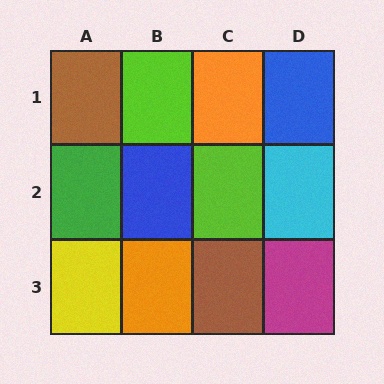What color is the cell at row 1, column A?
Brown.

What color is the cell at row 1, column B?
Lime.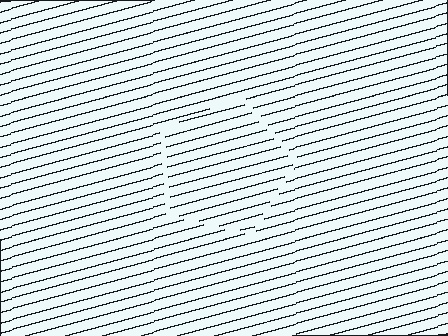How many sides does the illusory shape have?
5 sides — the line-ends trace a pentagon.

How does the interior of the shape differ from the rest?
The interior of the shape contains the same grating, shifted by half a period — the contour is defined by the phase discontinuity where line-ends from the inner and outer gratings abut.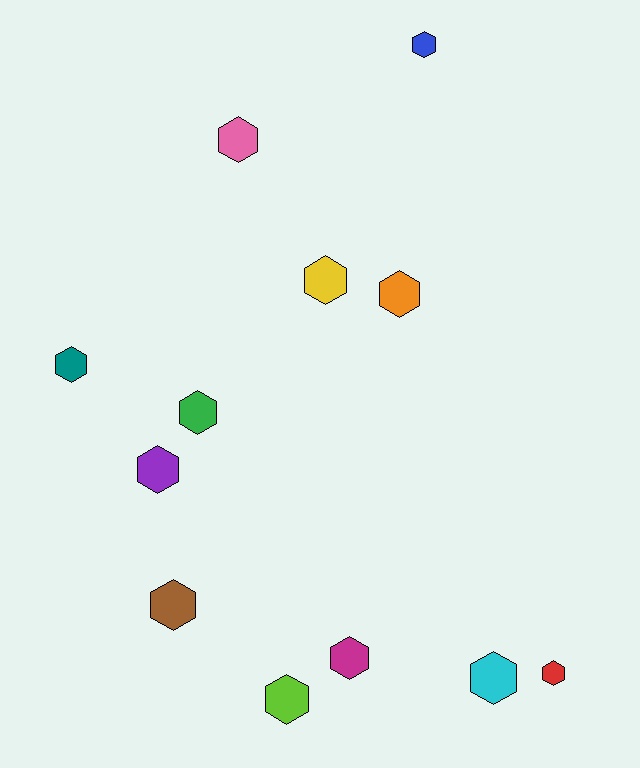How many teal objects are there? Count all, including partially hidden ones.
There is 1 teal object.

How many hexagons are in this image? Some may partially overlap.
There are 12 hexagons.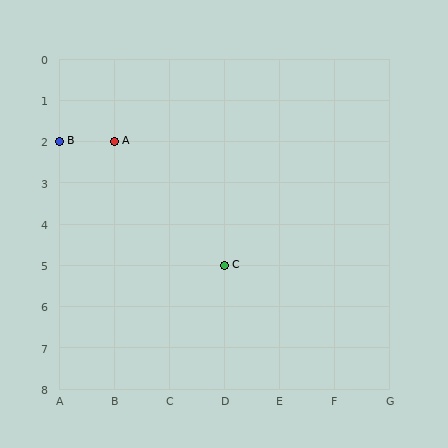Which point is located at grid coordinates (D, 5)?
Point C is at (D, 5).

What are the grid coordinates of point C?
Point C is at grid coordinates (D, 5).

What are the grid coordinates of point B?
Point B is at grid coordinates (A, 2).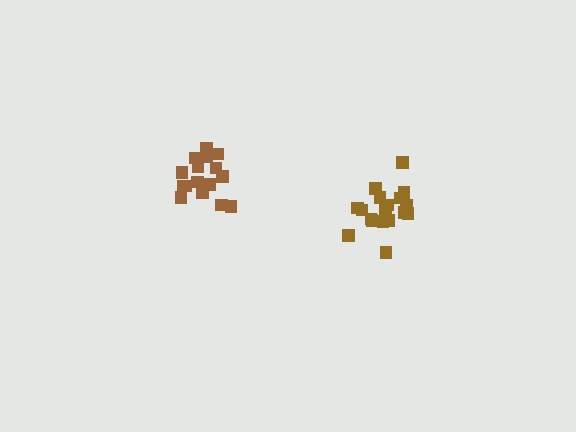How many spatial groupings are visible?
There are 2 spatial groupings.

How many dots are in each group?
Group 1: 18 dots, Group 2: 16 dots (34 total).